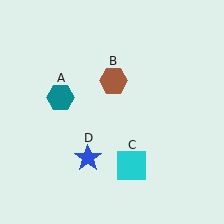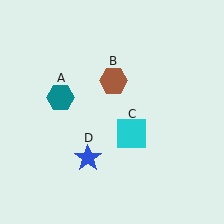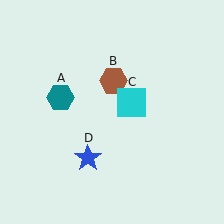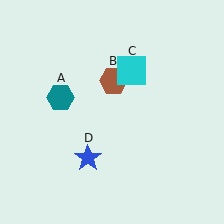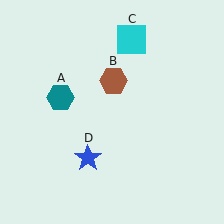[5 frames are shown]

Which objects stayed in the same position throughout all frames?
Teal hexagon (object A) and brown hexagon (object B) and blue star (object D) remained stationary.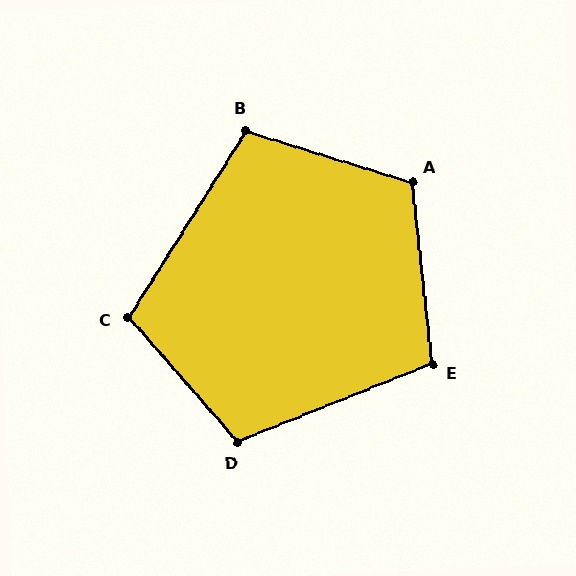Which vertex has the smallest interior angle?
B, at approximately 105 degrees.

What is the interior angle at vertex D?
Approximately 109 degrees (obtuse).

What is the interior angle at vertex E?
Approximately 106 degrees (obtuse).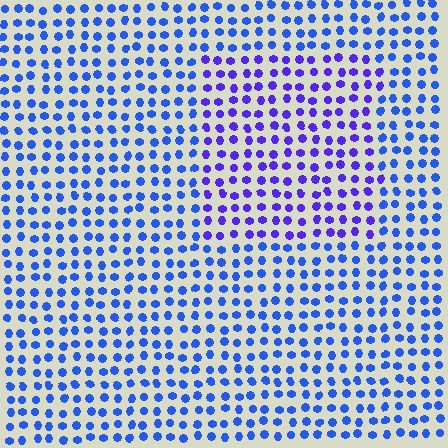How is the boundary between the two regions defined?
The boundary is defined purely by a slight shift in hue (about 30 degrees). Spacing, size, and orientation are identical on both sides.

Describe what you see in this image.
The image is filled with small blue elements in a uniform arrangement. A rectangle-shaped region is visible where the elements are tinted to a slightly different hue, forming a subtle color boundary.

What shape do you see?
I see a rectangle.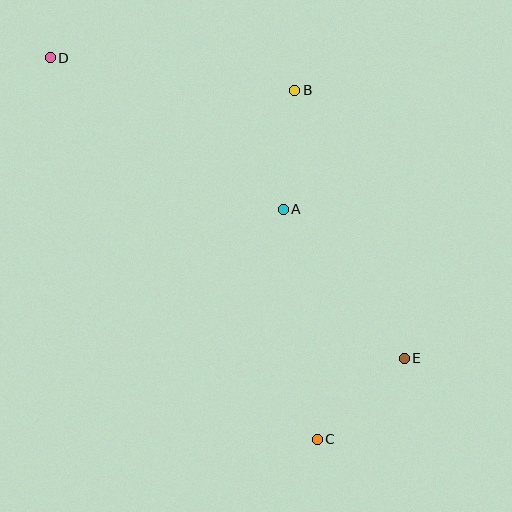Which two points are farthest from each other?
Points C and D are farthest from each other.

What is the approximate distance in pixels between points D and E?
The distance between D and E is approximately 464 pixels.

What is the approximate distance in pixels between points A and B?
The distance between A and B is approximately 120 pixels.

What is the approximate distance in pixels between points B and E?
The distance between B and E is approximately 290 pixels.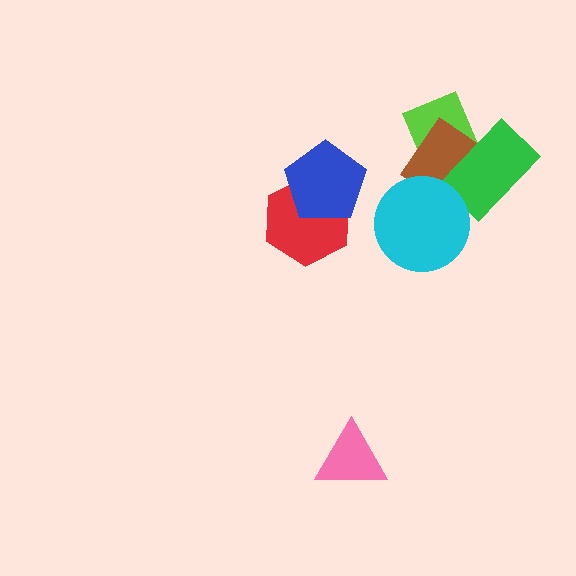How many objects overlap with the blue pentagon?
1 object overlaps with the blue pentagon.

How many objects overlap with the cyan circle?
1 object overlaps with the cyan circle.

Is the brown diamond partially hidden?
Yes, it is partially covered by another shape.